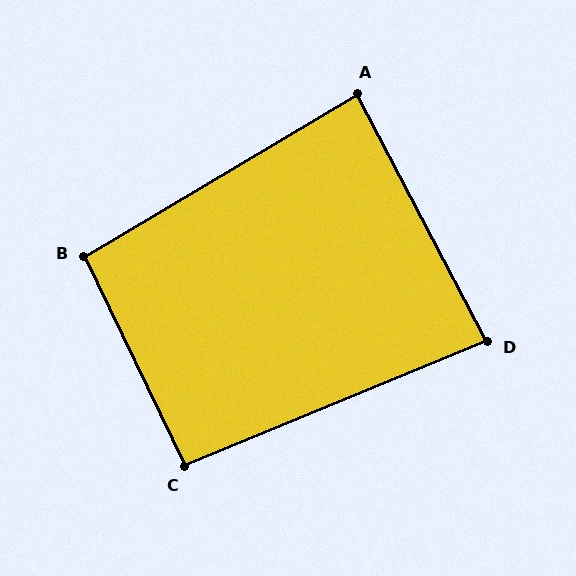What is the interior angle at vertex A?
Approximately 87 degrees (approximately right).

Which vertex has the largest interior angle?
B, at approximately 95 degrees.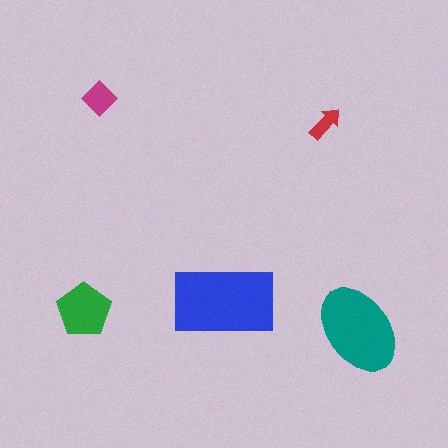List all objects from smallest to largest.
The red arrow, the magenta diamond, the green pentagon, the teal ellipse, the blue rectangle.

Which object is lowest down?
The teal ellipse is bottommost.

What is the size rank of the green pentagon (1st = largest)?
3rd.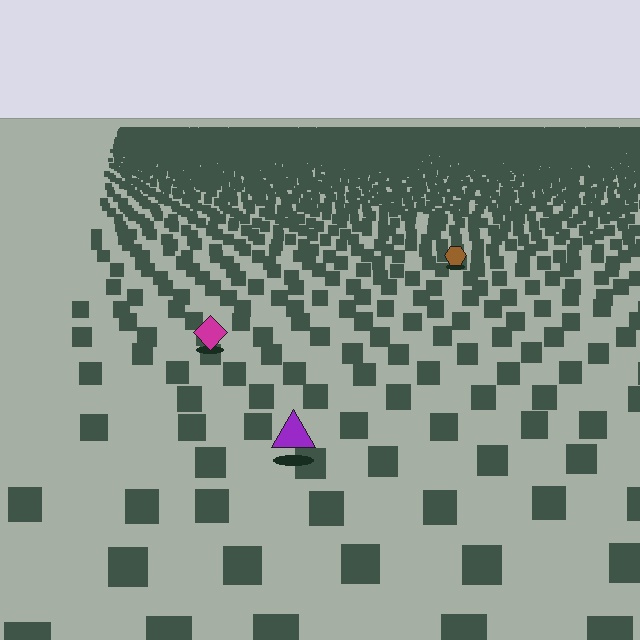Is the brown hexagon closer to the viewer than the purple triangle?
No. The purple triangle is closer — you can tell from the texture gradient: the ground texture is coarser near it.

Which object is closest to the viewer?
The purple triangle is closest. The texture marks near it are larger and more spread out.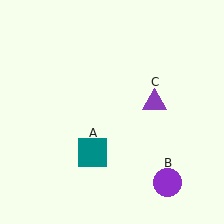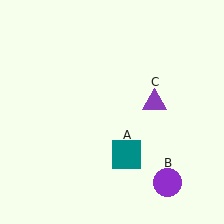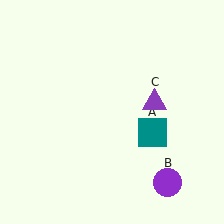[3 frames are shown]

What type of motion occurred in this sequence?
The teal square (object A) rotated counterclockwise around the center of the scene.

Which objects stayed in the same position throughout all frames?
Purple circle (object B) and purple triangle (object C) remained stationary.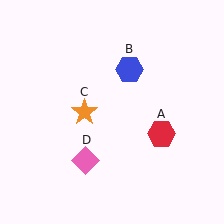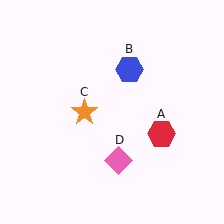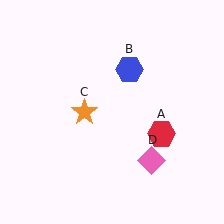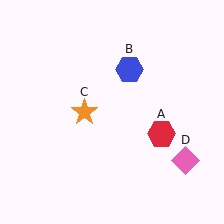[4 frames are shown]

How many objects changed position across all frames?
1 object changed position: pink diamond (object D).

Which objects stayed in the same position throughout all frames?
Red hexagon (object A) and blue hexagon (object B) and orange star (object C) remained stationary.